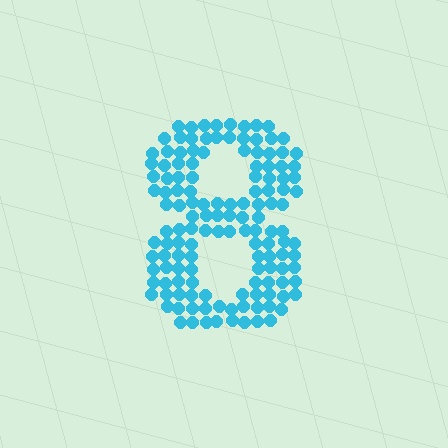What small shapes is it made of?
It is made of small circles.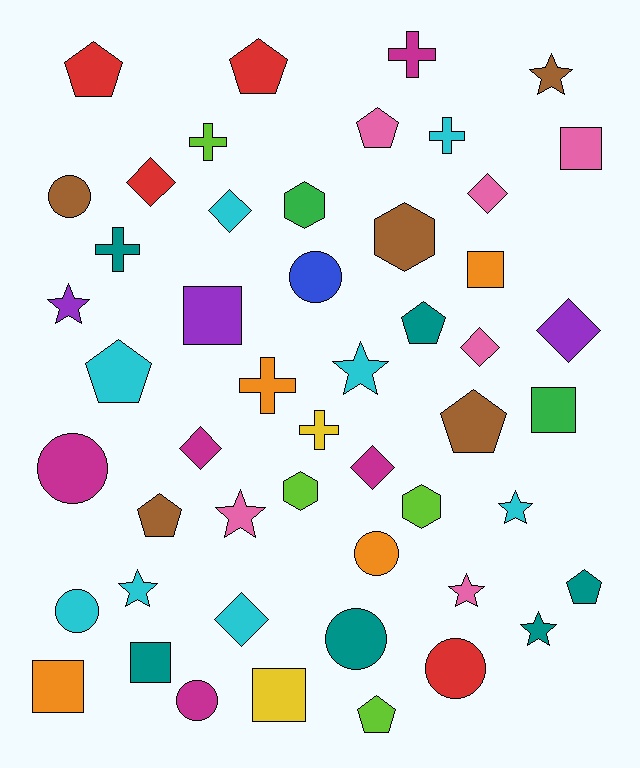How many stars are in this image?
There are 8 stars.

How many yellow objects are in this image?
There are 2 yellow objects.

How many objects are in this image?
There are 50 objects.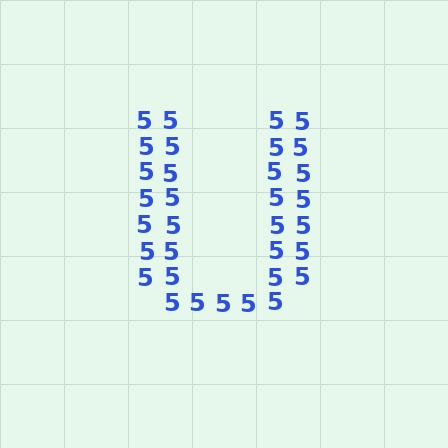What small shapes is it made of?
It is made of small digit 5's.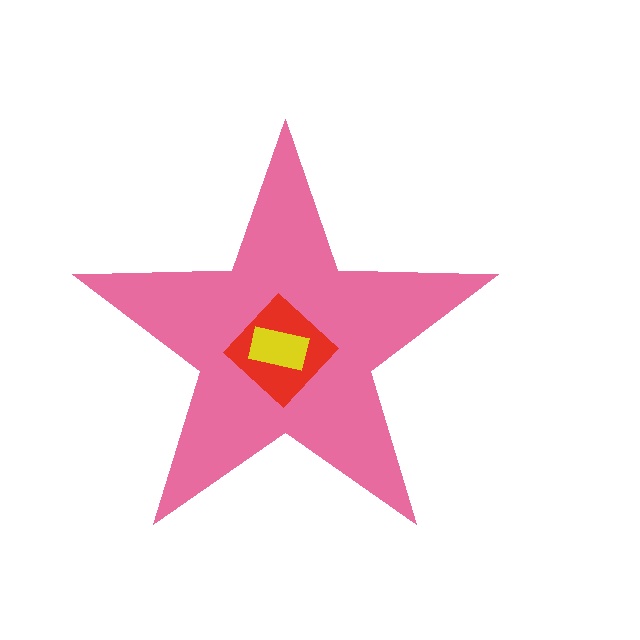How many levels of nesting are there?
3.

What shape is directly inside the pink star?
The red diamond.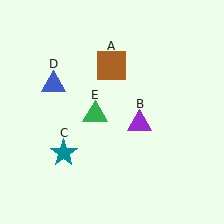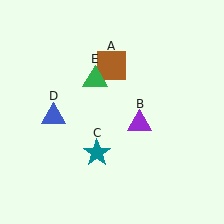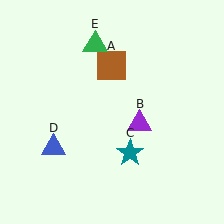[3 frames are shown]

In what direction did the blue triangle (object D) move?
The blue triangle (object D) moved down.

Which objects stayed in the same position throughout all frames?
Brown square (object A) and purple triangle (object B) remained stationary.